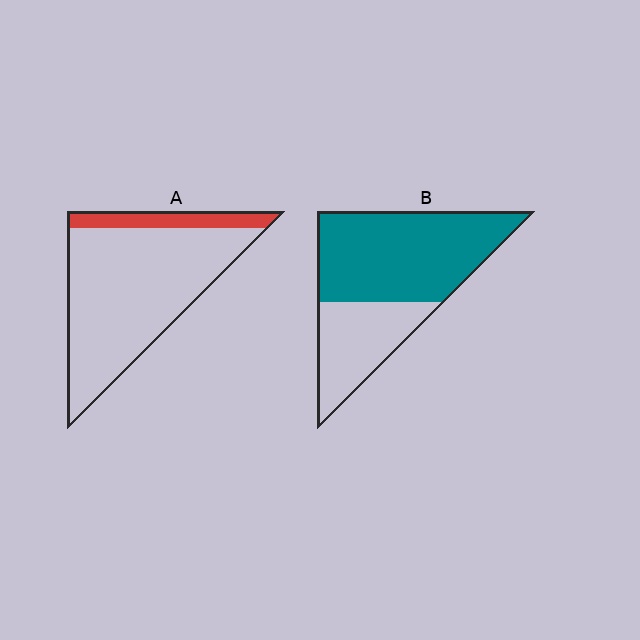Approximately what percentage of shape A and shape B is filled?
A is approximately 15% and B is approximately 65%.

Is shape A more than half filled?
No.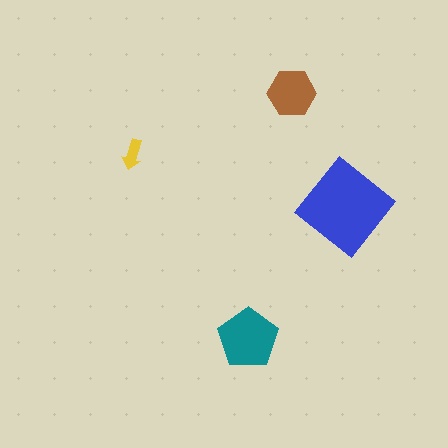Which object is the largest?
The blue diamond.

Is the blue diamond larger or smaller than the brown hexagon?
Larger.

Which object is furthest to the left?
The yellow arrow is leftmost.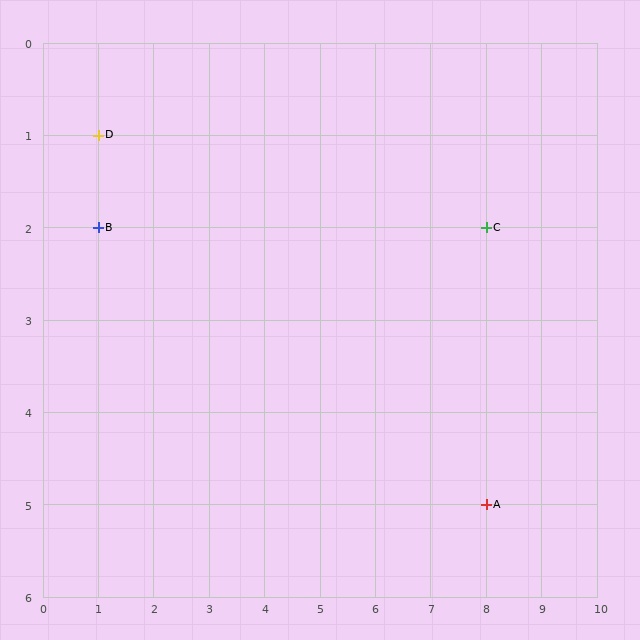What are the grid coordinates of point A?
Point A is at grid coordinates (8, 5).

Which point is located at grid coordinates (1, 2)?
Point B is at (1, 2).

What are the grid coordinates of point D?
Point D is at grid coordinates (1, 1).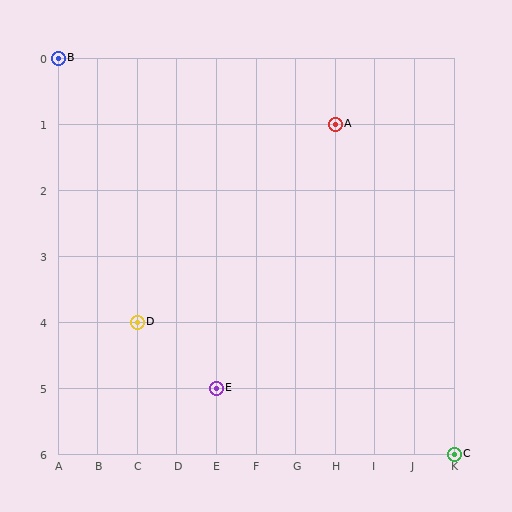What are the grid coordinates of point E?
Point E is at grid coordinates (E, 5).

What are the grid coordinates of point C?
Point C is at grid coordinates (K, 6).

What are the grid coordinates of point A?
Point A is at grid coordinates (H, 1).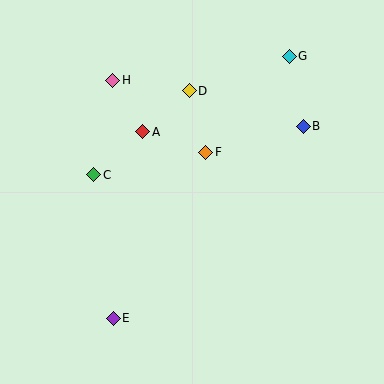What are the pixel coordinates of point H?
Point H is at (113, 80).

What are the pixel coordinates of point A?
Point A is at (143, 132).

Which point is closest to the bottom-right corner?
Point B is closest to the bottom-right corner.